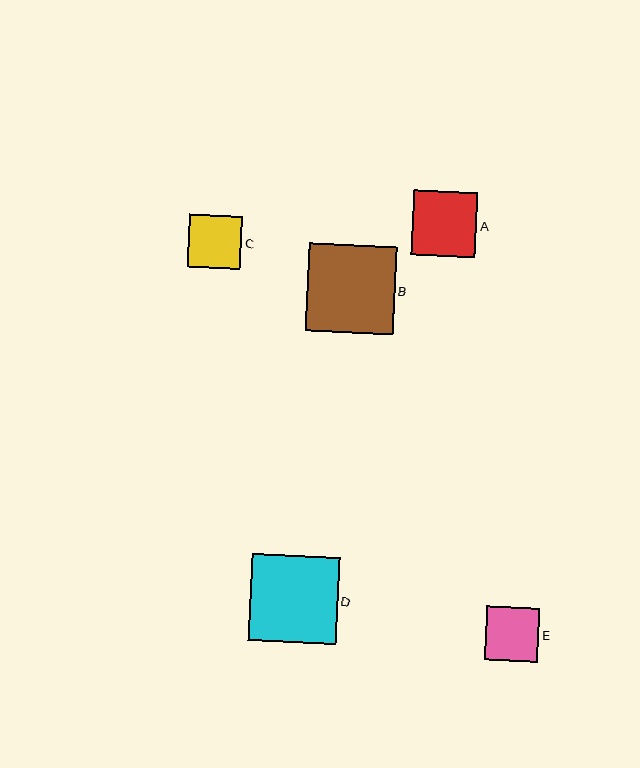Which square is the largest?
Square D is the largest with a size of approximately 88 pixels.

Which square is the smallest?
Square C is the smallest with a size of approximately 53 pixels.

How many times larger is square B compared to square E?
Square B is approximately 1.6 times the size of square E.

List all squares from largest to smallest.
From largest to smallest: D, B, A, E, C.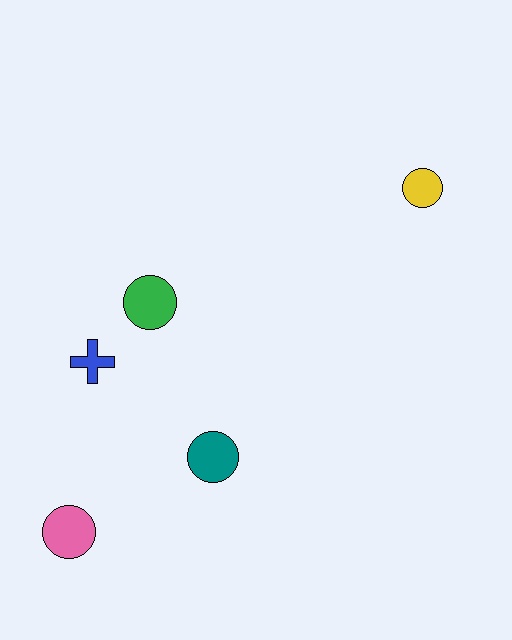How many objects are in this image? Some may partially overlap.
There are 5 objects.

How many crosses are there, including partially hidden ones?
There is 1 cross.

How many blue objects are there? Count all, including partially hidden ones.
There is 1 blue object.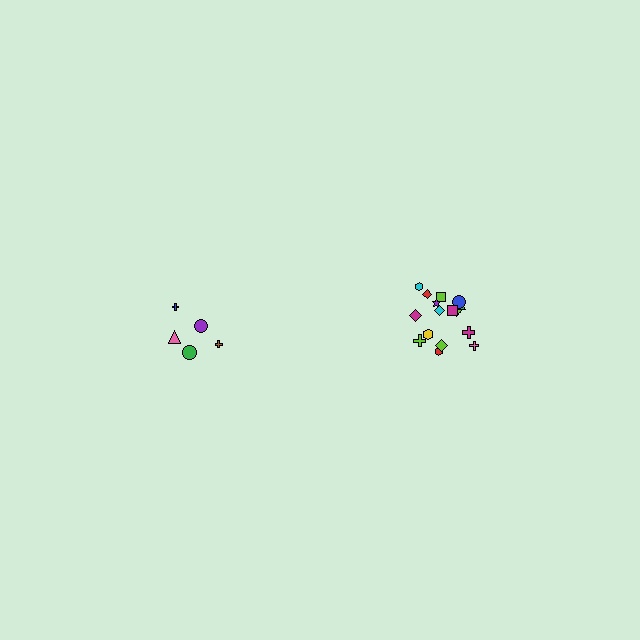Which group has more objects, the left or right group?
The right group.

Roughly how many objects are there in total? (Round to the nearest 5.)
Roughly 25 objects in total.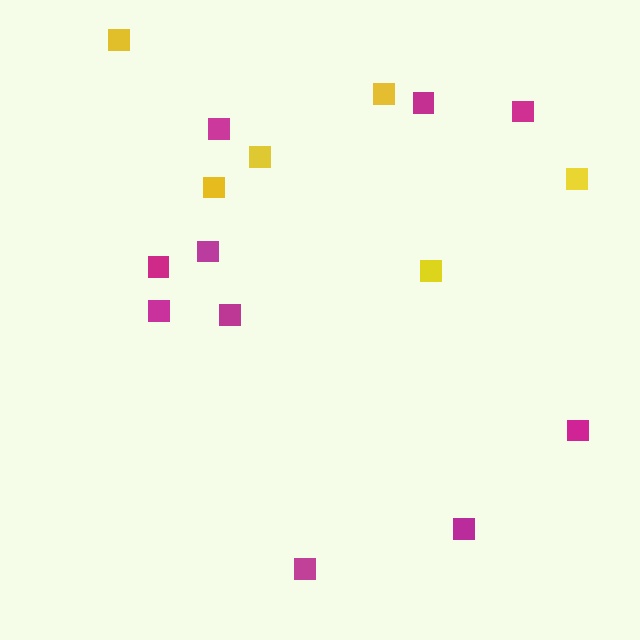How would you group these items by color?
There are 2 groups: one group of yellow squares (6) and one group of magenta squares (10).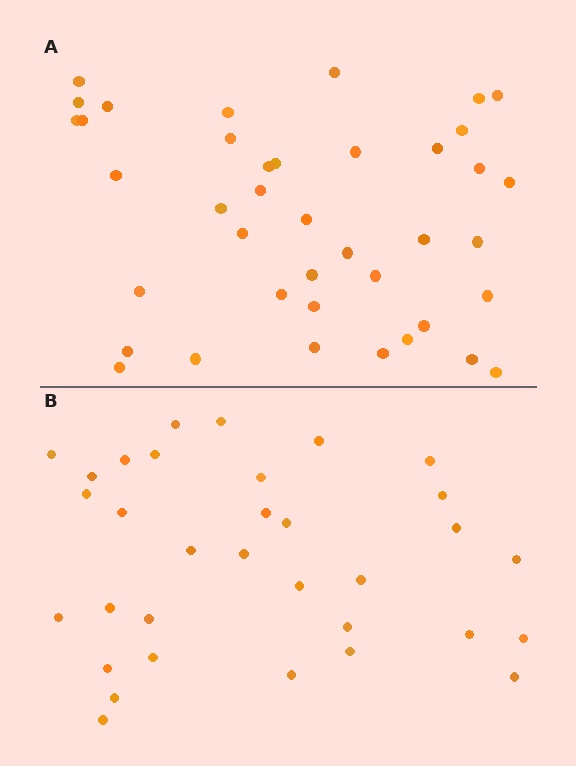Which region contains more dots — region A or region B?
Region A (the top region) has more dots.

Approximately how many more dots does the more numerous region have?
Region A has roughly 8 or so more dots than region B.